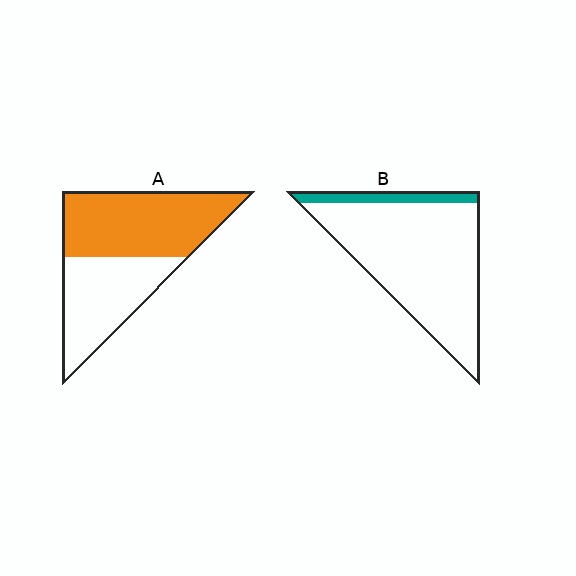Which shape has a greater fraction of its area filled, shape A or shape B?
Shape A.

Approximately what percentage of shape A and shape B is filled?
A is approximately 55% and B is approximately 10%.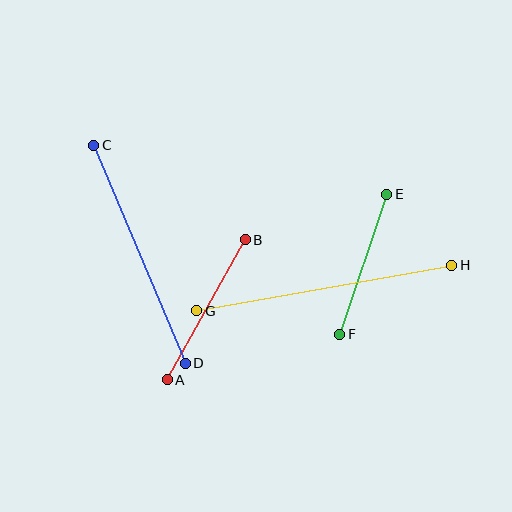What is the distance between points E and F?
The distance is approximately 147 pixels.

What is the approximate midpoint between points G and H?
The midpoint is at approximately (324, 288) pixels.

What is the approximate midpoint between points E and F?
The midpoint is at approximately (363, 264) pixels.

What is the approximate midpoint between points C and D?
The midpoint is at approximately (140, 254) pixels.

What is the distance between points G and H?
The distance is approximately 259 pixels.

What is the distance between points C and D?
The distance is approximately 236 pixels.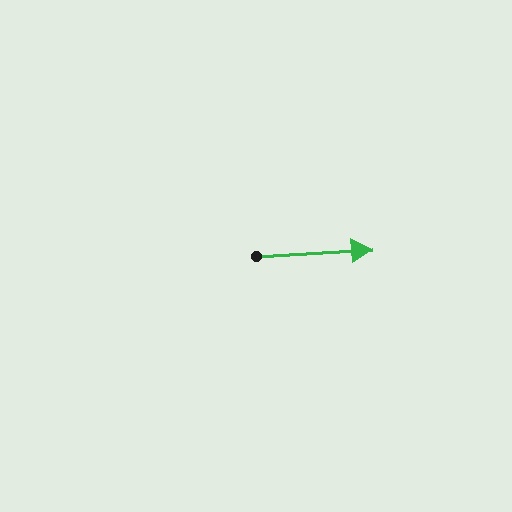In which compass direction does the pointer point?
East.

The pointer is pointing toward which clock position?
Roughly 3 o'clock.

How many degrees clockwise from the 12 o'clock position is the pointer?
Approximately 87 degrees.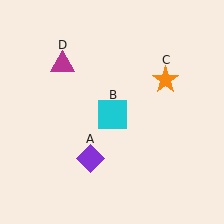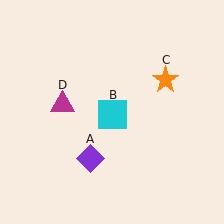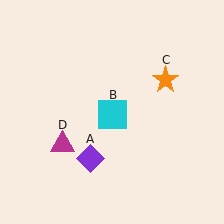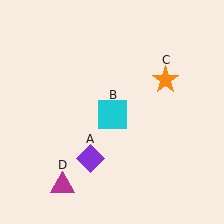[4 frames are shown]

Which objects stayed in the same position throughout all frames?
Purple diamond (object A) and cyan square (object B) and orange star (object C) remained stationary.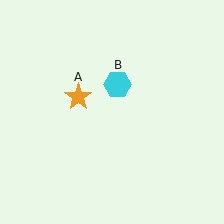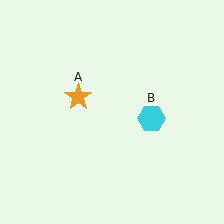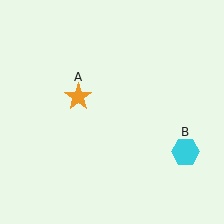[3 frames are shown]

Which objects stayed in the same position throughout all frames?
Orange star (object A) remained stationary.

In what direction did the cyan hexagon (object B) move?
The cyan hexagon (object B) moved down and to the right.